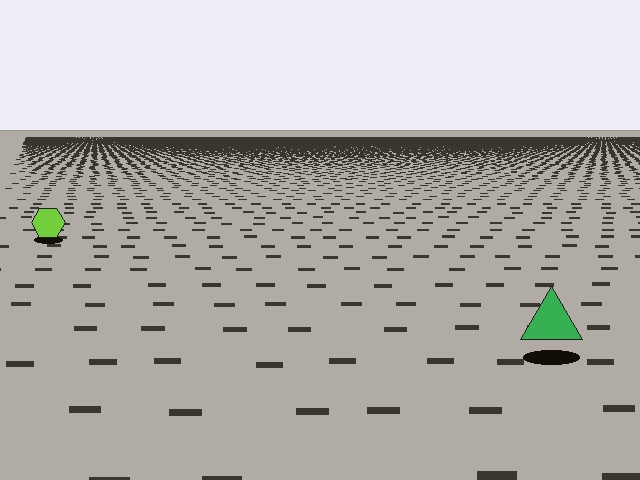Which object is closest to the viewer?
The green triangle is closest. The texture marks near it are larger and more spread out.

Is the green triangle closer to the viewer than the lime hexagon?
Yes. The green triangle is closer — you can tell from the texture gradient: the ground texture is coarser near it.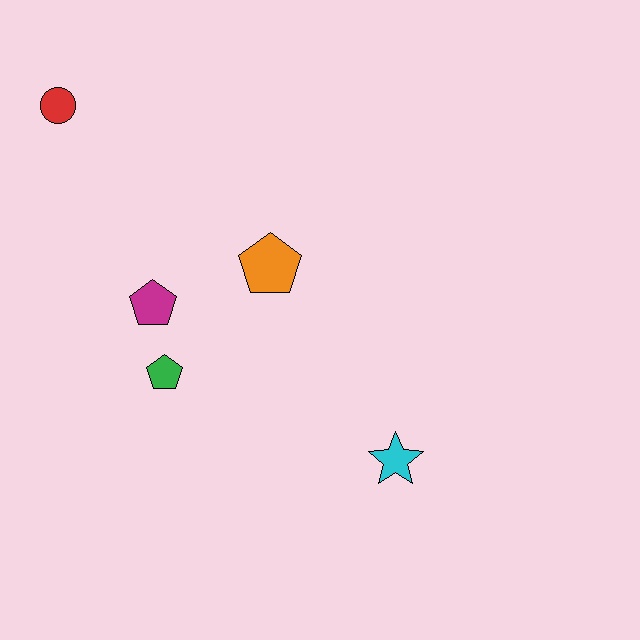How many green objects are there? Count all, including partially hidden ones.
There is 1 green object.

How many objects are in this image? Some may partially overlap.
There are 5 objects.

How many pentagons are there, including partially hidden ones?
There are 3 pentagons.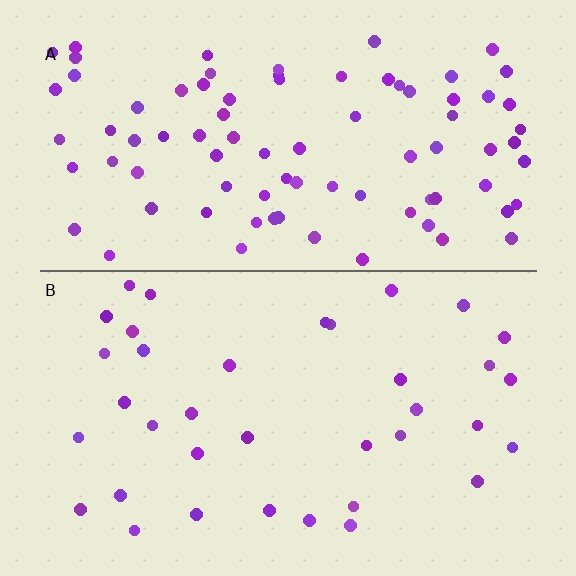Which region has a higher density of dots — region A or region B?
A (the top).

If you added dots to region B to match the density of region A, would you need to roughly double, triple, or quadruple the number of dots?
Approximately double.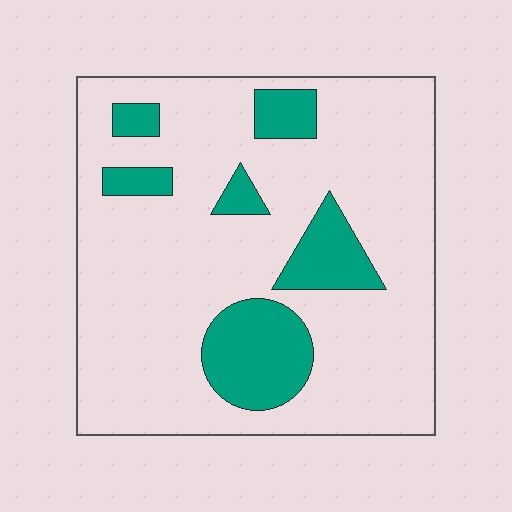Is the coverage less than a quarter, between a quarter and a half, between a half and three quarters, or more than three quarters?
Less than a quarter.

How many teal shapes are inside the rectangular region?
6.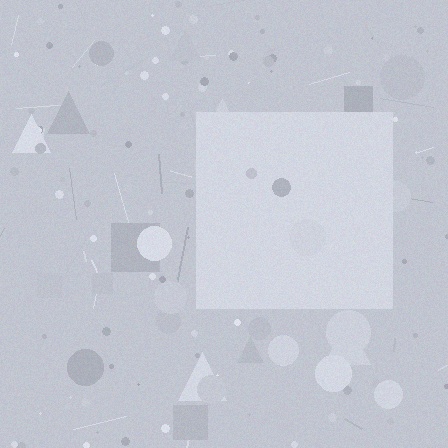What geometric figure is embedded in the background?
A square is embedded in the background.